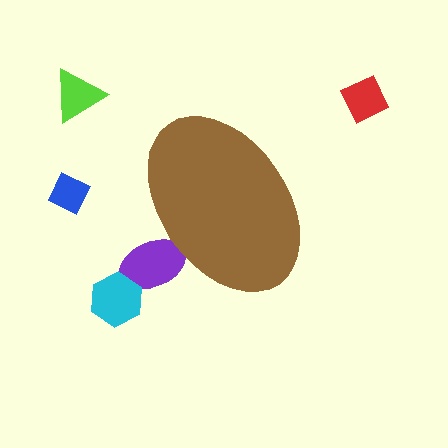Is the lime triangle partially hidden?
No, the lime triangle is fully visible.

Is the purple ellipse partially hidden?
Yes, the purple ellipse is partially hidden behind the brown ellipse.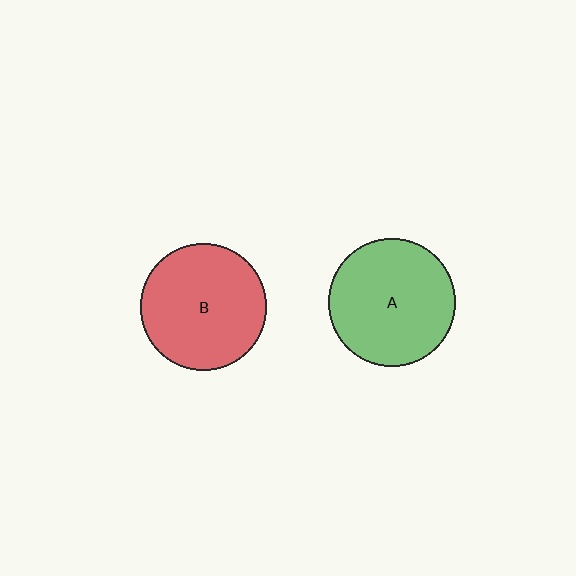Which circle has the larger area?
Circle A (green).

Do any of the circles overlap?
No, none of the circles overlap.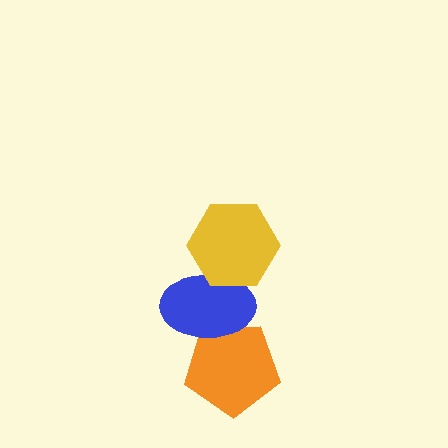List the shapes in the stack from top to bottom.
From top to bottom: the yellow hexagon, the blue ellipse, the orange pentagon.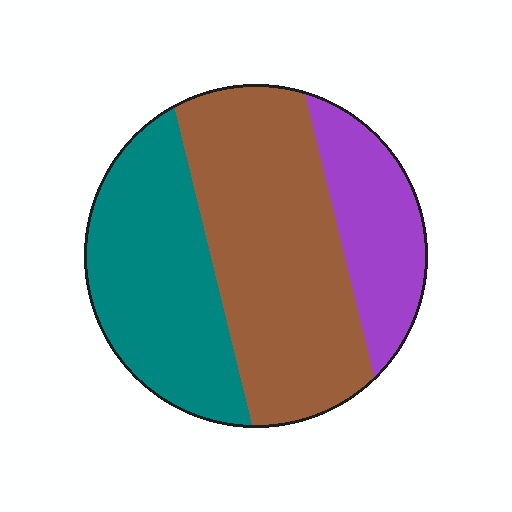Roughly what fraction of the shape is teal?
Teal takes up about one third (1/3) of the shape.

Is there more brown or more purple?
Brown.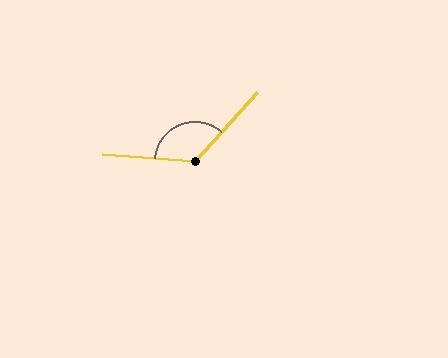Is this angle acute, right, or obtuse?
It is obtuse.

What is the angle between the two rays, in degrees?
Approximately 128 degrees.